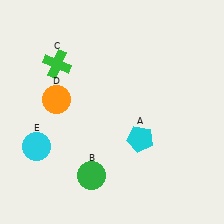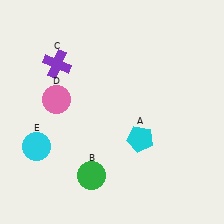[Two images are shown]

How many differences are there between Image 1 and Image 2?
There are 2 differences between the two images.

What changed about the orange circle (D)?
In Image 1, D is orange. In Image 2, it changed to pink.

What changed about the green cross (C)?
In Image 1, C is green. In Image 2, it changed to purple.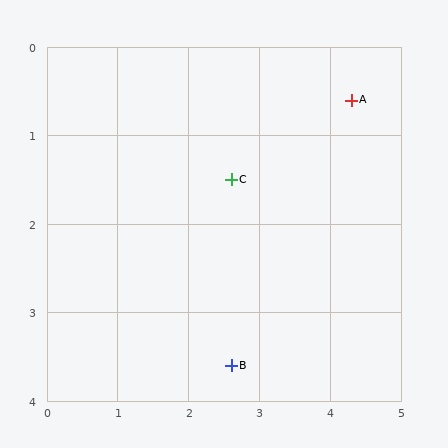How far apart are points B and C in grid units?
Points B and C are about 2.1 grid units apart.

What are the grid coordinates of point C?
Point C is at approximately (2.6, 1.5).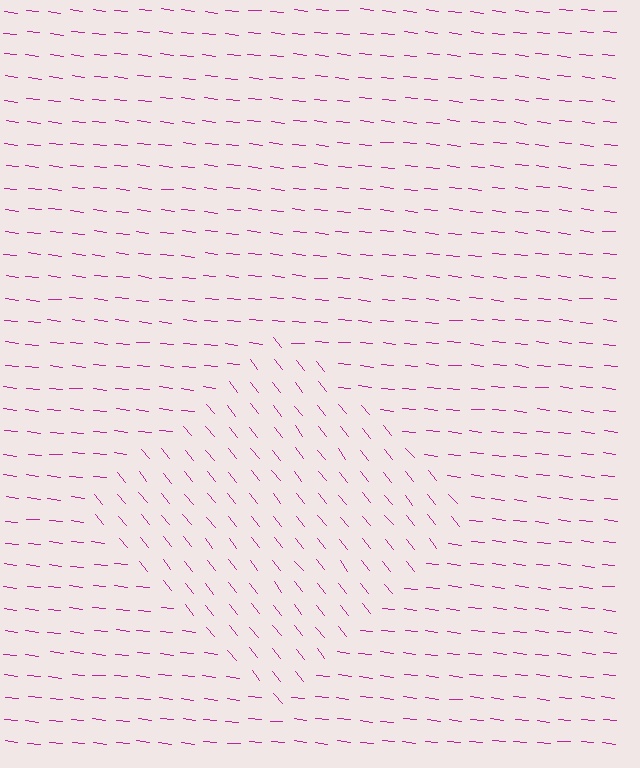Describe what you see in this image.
The image is filled with small magenta line segments. A diamond region in the image has lines oriented differently from the surrounding lines, creating a visible texture boundary.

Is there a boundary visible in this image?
Yes, there is a texture boundary formed by a change in line orientation.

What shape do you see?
I see a diamond.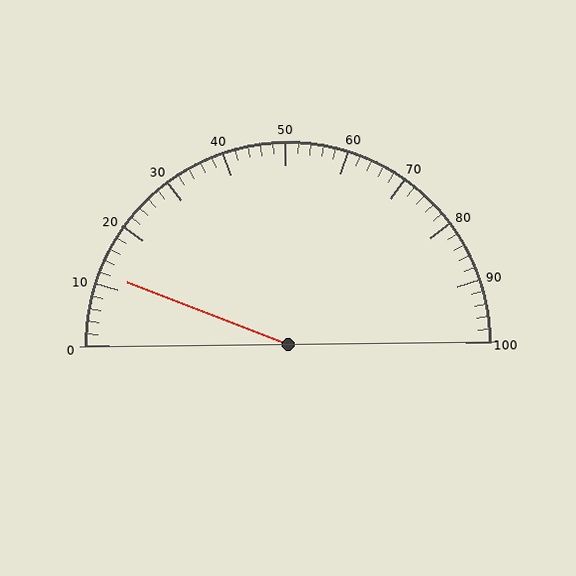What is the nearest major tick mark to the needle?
The nearest major tick mark is 10.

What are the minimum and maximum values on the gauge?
The gauge ranges from 0 to 100.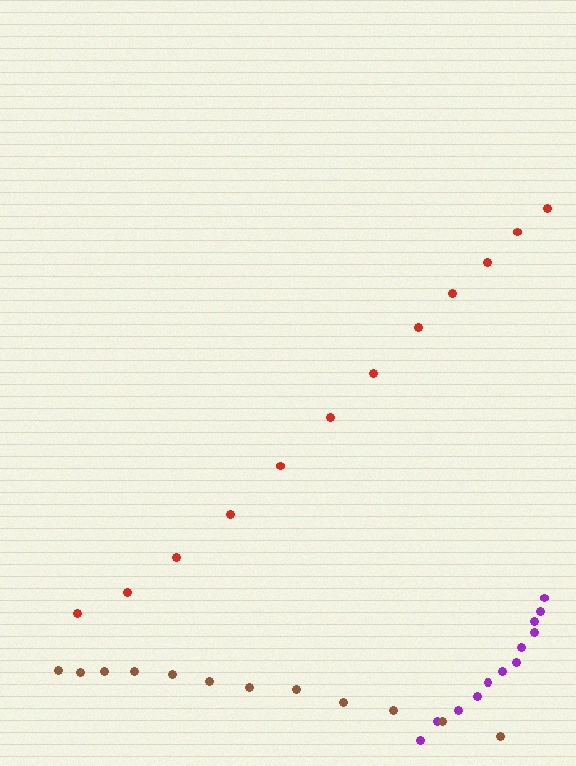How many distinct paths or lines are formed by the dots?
There are 3 distinct paths.